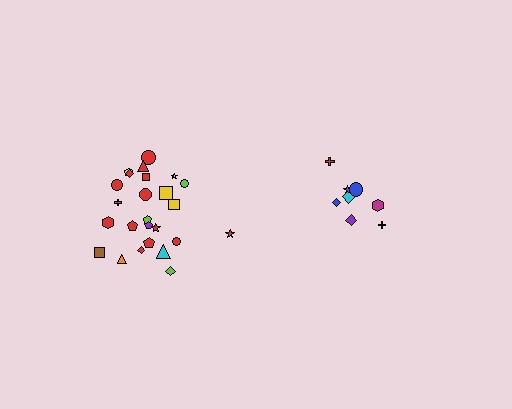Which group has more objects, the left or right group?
The left group.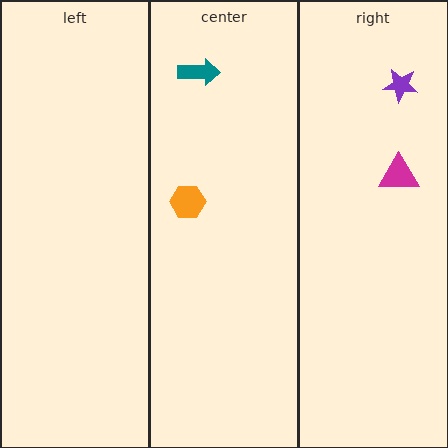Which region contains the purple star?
The right region.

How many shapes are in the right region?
2.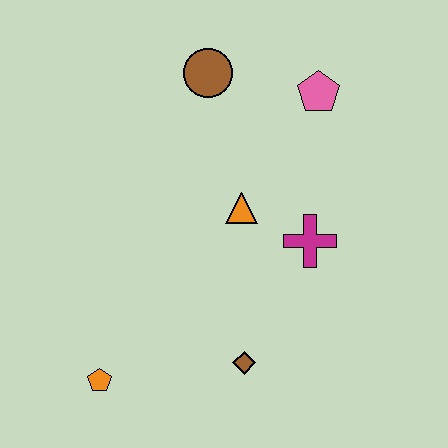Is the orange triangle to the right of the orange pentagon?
Yes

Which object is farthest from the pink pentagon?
The orange pentagon is farthest from the pink pentagon.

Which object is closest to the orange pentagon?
The brown diamond is closest to the orange pentagon.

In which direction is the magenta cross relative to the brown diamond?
The magenta cross is above the brown diamond.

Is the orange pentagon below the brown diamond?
Yes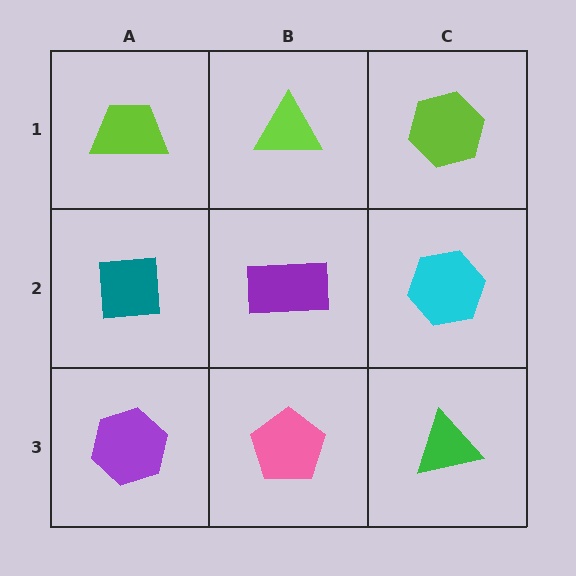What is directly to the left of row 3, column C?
A pink pentagon.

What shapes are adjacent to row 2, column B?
A lime triangle (row 1, column B), a pink pentagon (row 3, column B), a teal square (row 2, column A), a cyan hexagon (row 2, column C).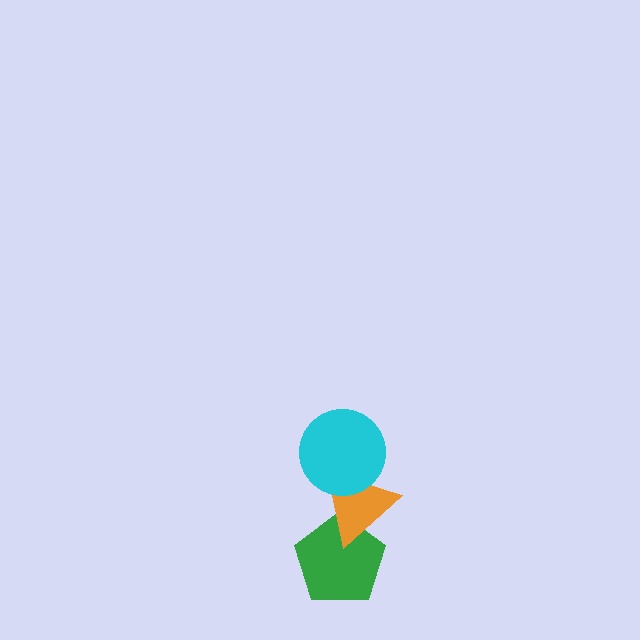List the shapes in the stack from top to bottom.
From top to bottom: the cyan circle, the orange triangle, the green pentagon.